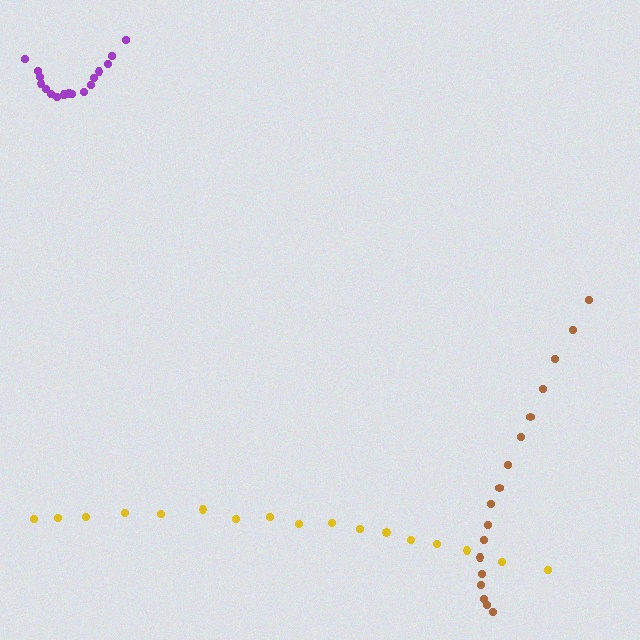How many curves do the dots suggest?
There are 3 distinct paths.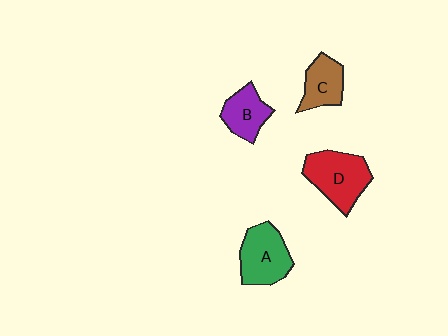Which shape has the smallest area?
Shape B (purple).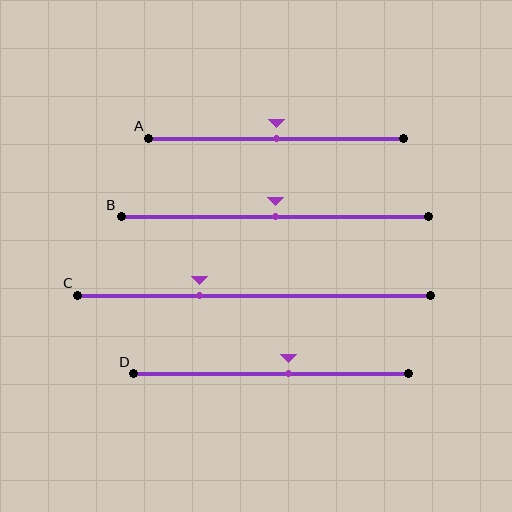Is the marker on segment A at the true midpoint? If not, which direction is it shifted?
Yes, the marker on segment A is at the true midpoint.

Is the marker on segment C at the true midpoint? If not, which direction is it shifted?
No, the marker on segment C is shifted to the left by about 16% of the segment length.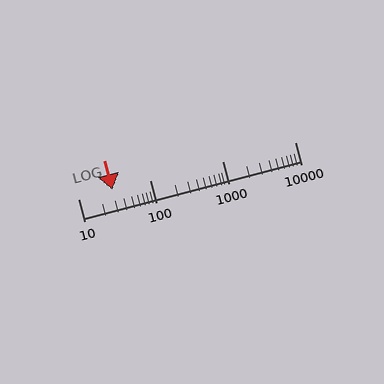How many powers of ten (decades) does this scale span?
The scale spans 3 decades, from 10 to 10000.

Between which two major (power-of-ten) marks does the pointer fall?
The pointer is between 10 and 100.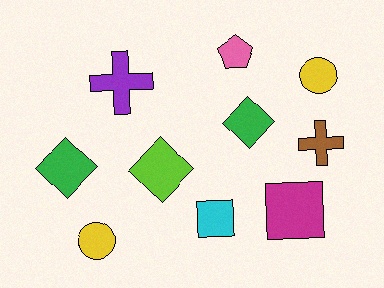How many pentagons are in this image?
There is 1 pentagon.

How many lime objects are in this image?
There is 1 lime object.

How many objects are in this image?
There are 10 objects.